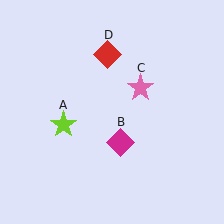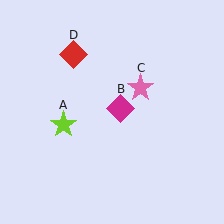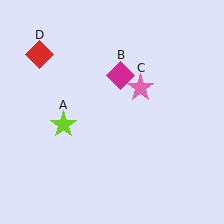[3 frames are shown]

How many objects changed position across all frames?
2 objects changed position: magenta diamond (object B), red diamond (object D).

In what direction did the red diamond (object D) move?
The red diamond (object D) moved left.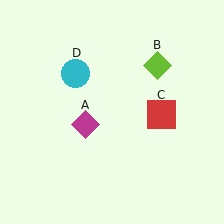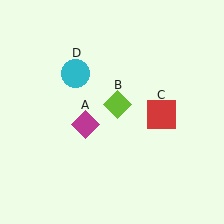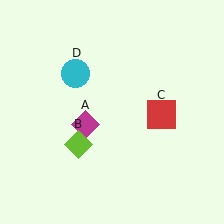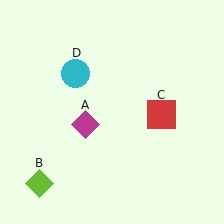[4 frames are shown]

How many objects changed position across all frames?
1 object changed position: lime diamond (object B).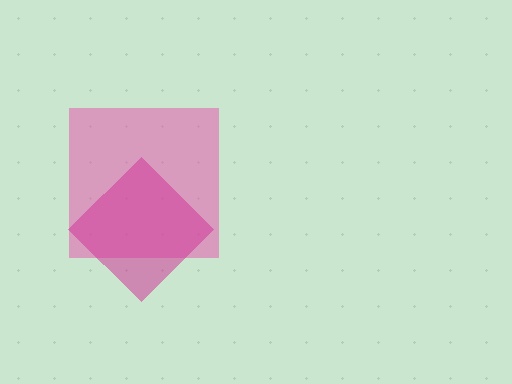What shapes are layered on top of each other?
The layered shapes are: a pink square, a magenta diamond.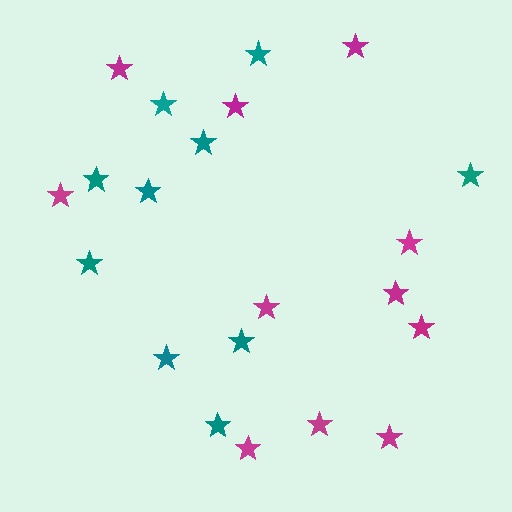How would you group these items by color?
There are 2 groups: one group of magenta stars (11) and one group of teal stars (10).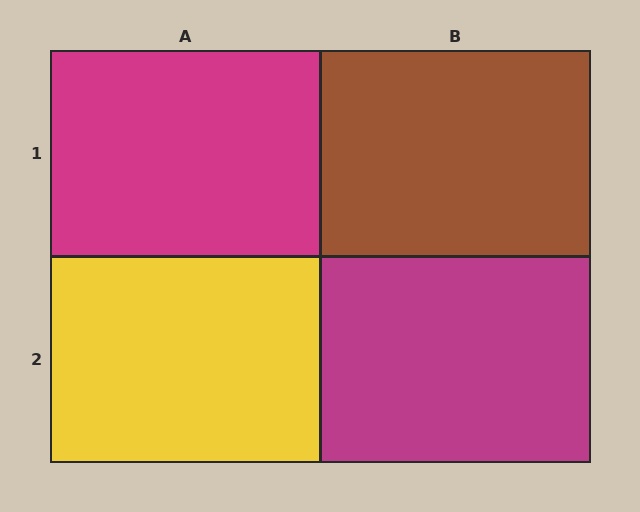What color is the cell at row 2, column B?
Magenta.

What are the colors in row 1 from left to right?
Magenta, brown.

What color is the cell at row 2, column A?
Yellow.